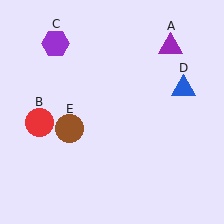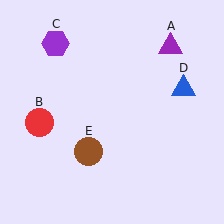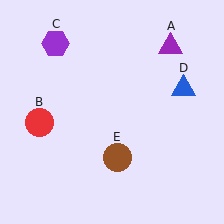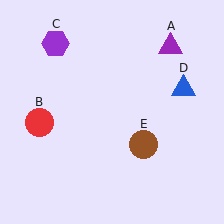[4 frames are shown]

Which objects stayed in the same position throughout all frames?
Purple triangle (object A) and red circle (object B) and purple hexagon (object C) and blue triangle (object D) remained stationary.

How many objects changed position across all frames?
1 object changed position: brown circle (object E).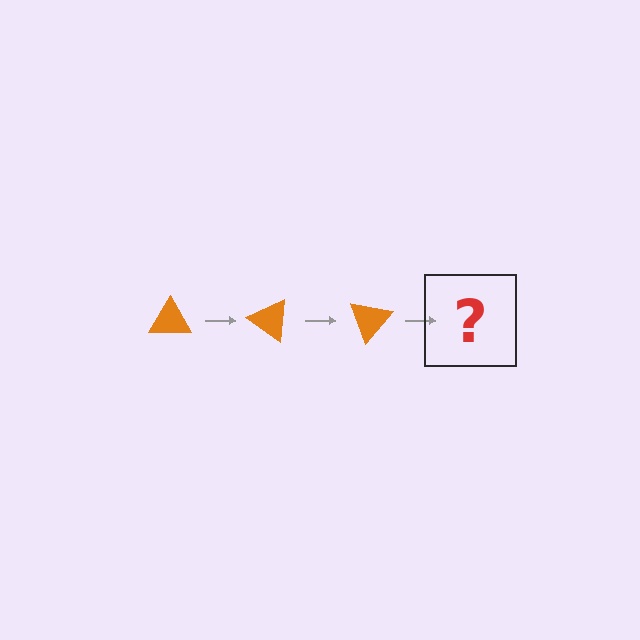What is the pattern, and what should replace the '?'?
The pattern is that the triangle rotates 35 degrees each step. The '?' should be an orange triangle rotated 105 degrees.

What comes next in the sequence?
The next element should be an orange triangle rotated 105 degrees.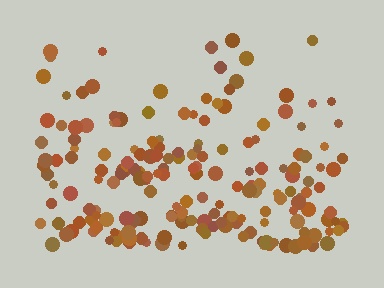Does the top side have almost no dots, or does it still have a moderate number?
Still a moderate number, just noticeably fewer than the bottom.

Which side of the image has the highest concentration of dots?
The bottom.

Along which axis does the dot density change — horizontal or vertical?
Vertical.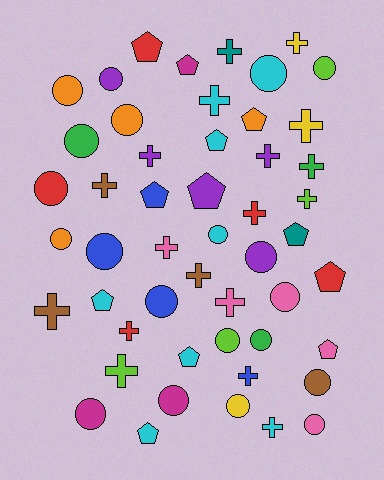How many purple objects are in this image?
There are 5 purple objects.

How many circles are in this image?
There are 20 circles.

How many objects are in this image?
There are 50 objects.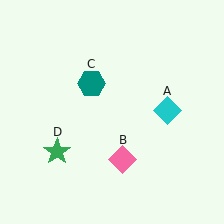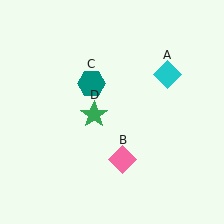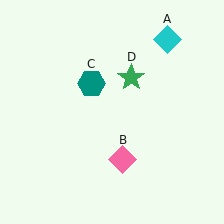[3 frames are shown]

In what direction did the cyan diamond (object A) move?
The cyan diamond (object A) moved up.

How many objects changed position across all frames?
2 objects changed position: cyan diamond (object A), green star (object D).